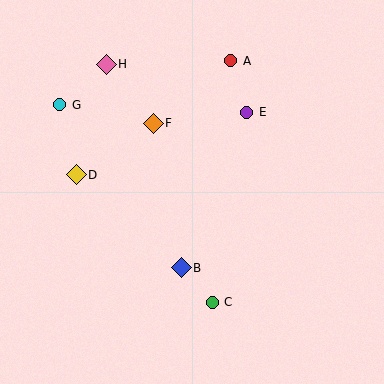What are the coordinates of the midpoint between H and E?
The midpoint between H and E is at (177, 88).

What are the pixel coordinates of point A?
Point A is at (231, 61).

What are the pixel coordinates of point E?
Point E is at (247, 112).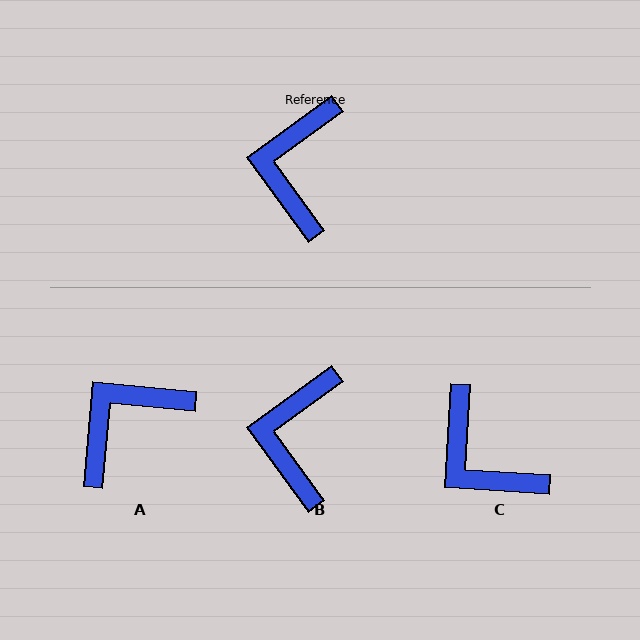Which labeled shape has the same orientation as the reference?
B.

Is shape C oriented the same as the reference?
No, it is off by about 50 degrees.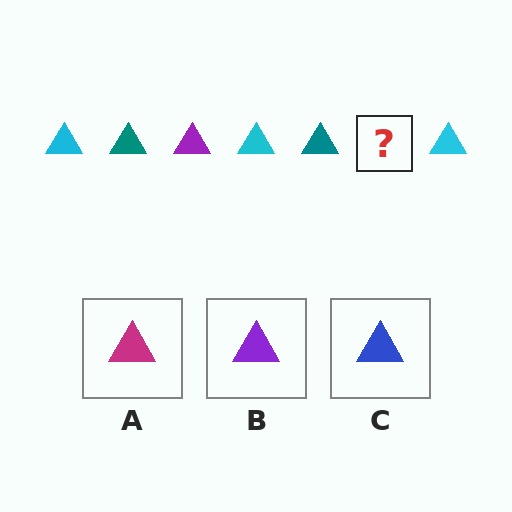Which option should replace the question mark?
Option B.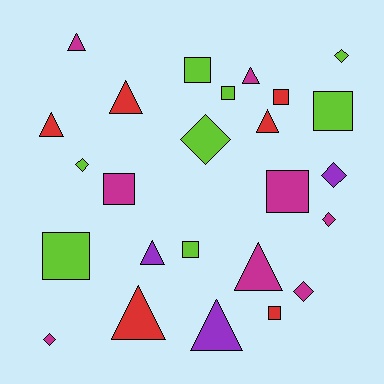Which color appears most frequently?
Magenta, with 8 objects.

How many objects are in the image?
There are 25 objects.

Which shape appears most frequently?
Triangle, with 9 objects.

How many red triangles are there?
There are 4 red triangles.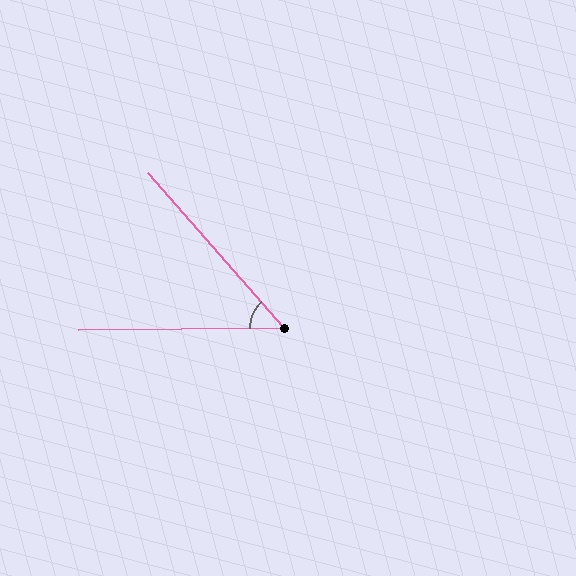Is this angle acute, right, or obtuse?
It is acute.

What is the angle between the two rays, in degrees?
Approximately 49 degrees.